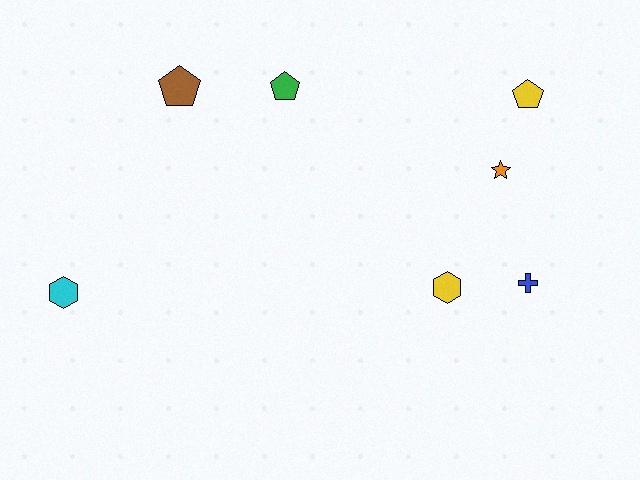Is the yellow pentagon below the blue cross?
No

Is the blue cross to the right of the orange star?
Yes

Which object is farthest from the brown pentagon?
The blue cross is farthest from the brown pentagon.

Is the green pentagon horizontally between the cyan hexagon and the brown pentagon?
No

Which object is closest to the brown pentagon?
The green pentagon is closest to the brown pentagon.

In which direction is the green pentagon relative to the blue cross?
The green pentagon is to the left of the blue cross.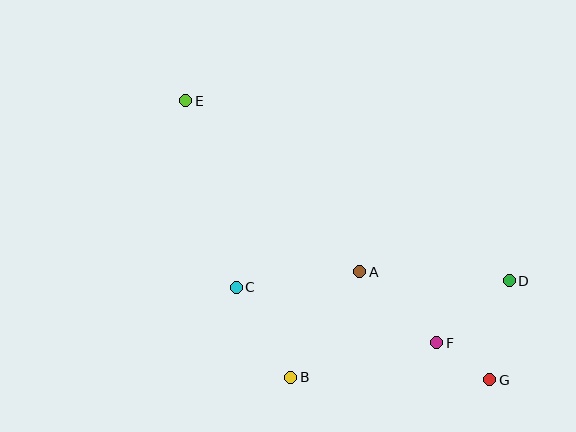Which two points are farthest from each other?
Points E and G are farthest from each other.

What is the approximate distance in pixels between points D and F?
The distance between D and F is approximately 96 pixels.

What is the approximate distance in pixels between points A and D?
The distance between A and D is approximately 150 pixels.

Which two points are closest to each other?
Points F and G are closest to each other.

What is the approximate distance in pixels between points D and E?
The distance between D and E is approximately 370 pixels.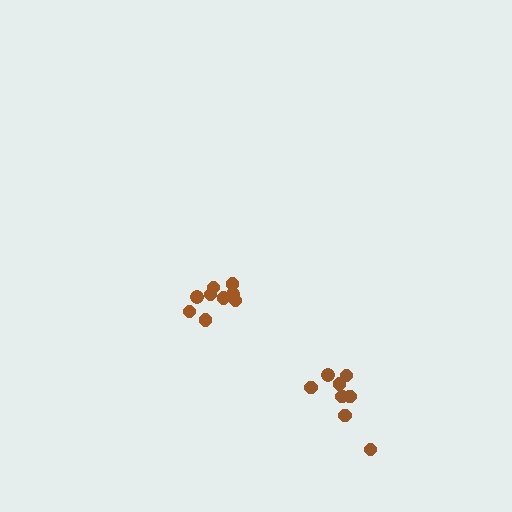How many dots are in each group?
Group 1: 9 dots, Group 2: 8 dots (17 total).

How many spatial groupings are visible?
There are 2 spatial groupings.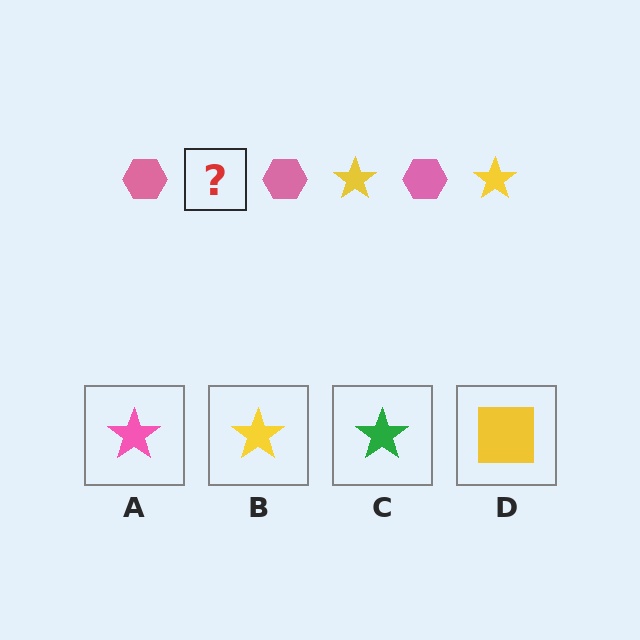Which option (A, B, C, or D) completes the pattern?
B.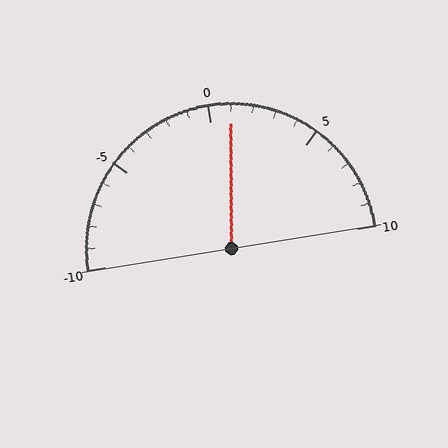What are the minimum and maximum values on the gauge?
The gauge ranges from -10 to 10.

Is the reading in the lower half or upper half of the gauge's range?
The reading is in the upper half of the range (-10 to 10).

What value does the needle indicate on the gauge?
The needle indicates approximately 1.